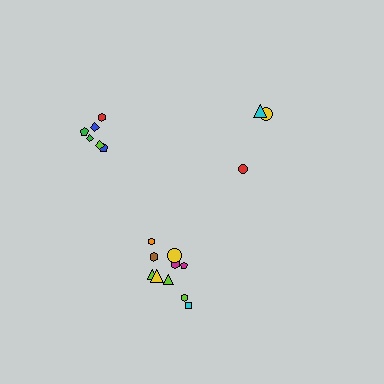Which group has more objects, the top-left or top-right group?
The top-left group.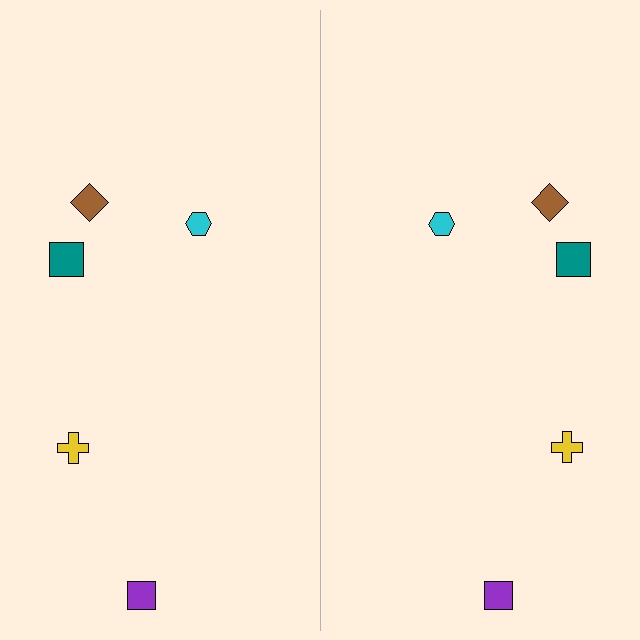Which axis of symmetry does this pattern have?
The pattern has a vertical axis of symmetry running through the center of the image.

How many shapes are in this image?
There are 10 shapes in this image.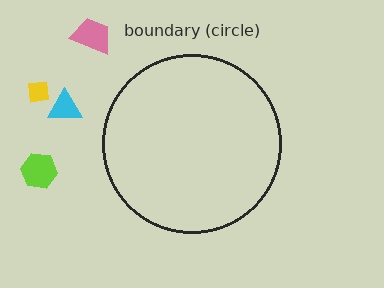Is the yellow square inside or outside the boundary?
Outside.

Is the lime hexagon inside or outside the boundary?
Outside.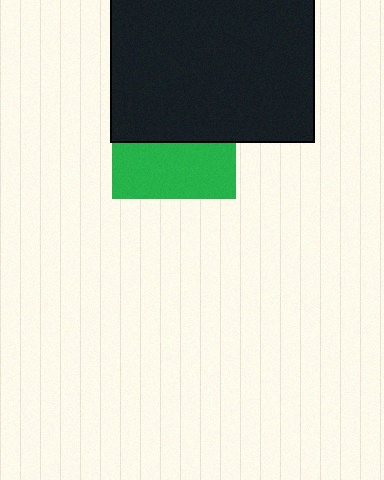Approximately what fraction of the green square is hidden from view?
Roughly 55% of the green square is hidden behind the black rectangle.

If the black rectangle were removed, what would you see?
You would see the complete green square.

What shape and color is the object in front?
The object in front is a black rectangle.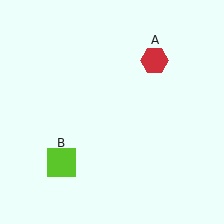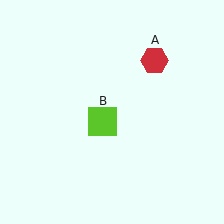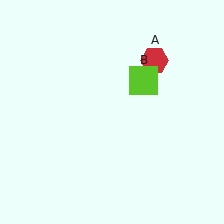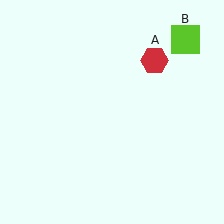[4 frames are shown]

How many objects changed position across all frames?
1 object changed position: lime square (object B).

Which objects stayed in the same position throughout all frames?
Red hexagon (object A) remained stationary.